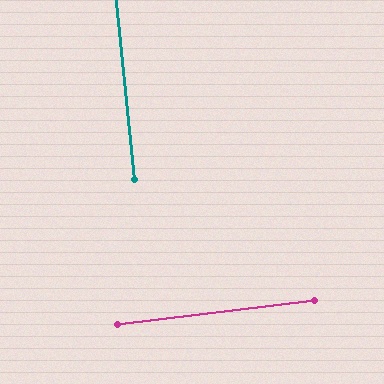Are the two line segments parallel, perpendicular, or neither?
Perpendicular — they meet at approximately 89°.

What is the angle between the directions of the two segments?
Approximately 89 degrees.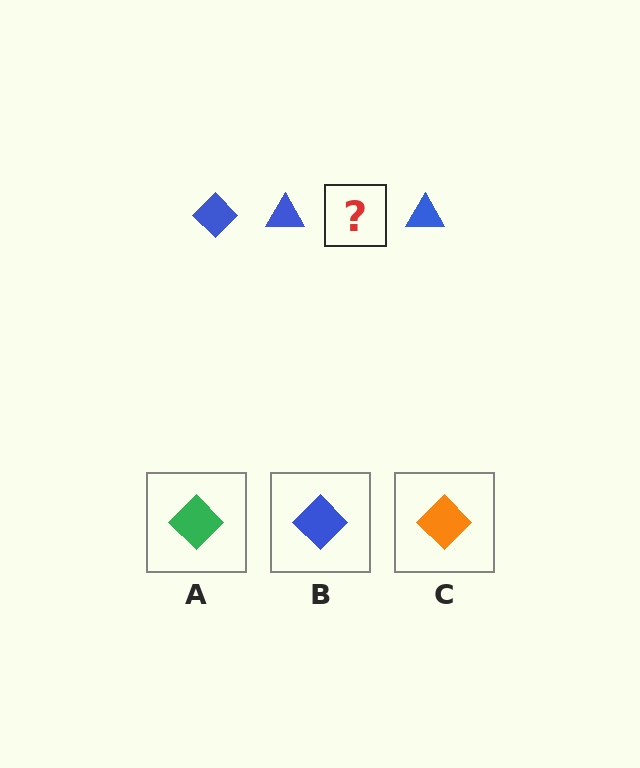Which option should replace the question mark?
Option B.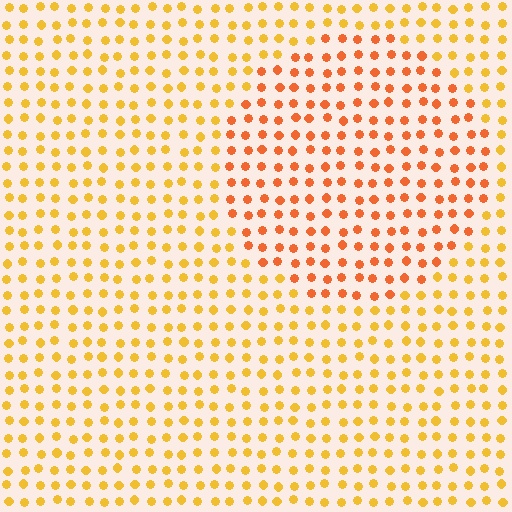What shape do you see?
I see a circle.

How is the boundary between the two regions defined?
The boundary is defined purely by a slight shift in hue (about 28 degrees). Spacing, size, and orientation are identical on both sides.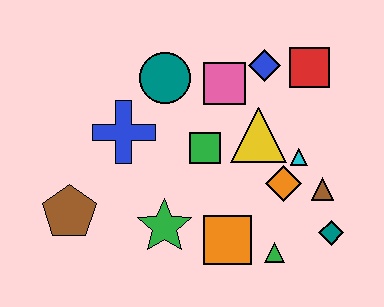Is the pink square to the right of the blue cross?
Yes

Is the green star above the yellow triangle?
No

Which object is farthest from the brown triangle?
The brown pentagon is farthest from the brown triangle.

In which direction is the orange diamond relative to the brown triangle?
The orange diamond is to the left of the brown triangle.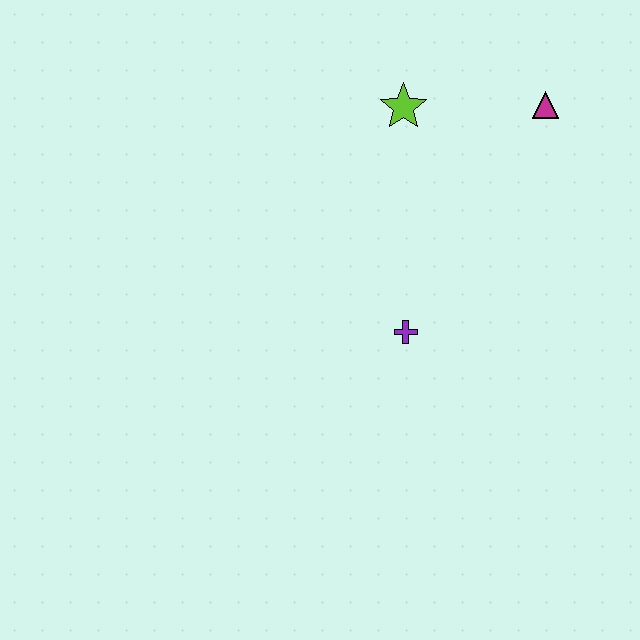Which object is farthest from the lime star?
The purple cross is farthest from the lime star.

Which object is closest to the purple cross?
The lime star is closest to the purple cross.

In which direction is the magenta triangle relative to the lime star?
The magenta triangle is to the right of the lime star.